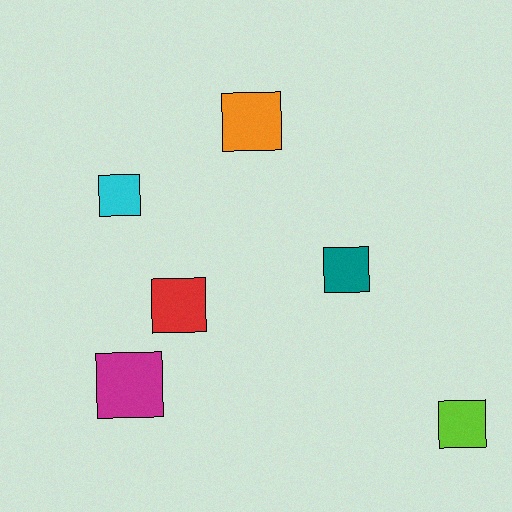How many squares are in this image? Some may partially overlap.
There are 6 squares.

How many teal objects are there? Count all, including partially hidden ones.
There is 1 teal object.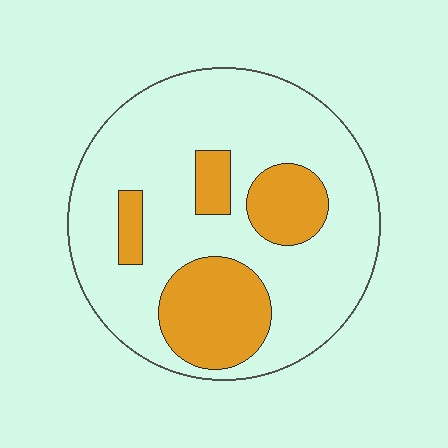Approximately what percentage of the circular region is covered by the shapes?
Approximately 25%.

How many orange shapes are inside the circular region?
4.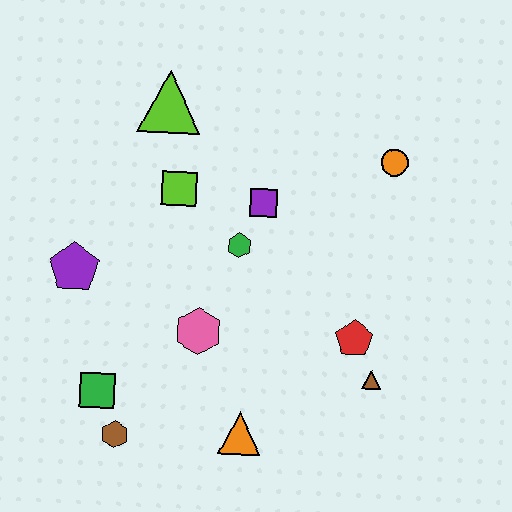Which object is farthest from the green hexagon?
The brown hexagon is farthest from the green hexagon.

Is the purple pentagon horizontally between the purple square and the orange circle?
No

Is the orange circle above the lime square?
Yes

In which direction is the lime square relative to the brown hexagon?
The lime square is above the brown hexagon.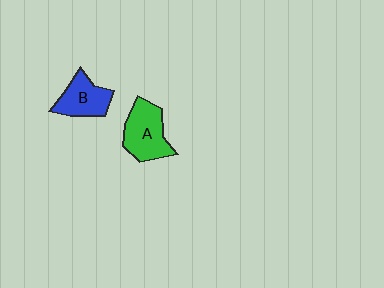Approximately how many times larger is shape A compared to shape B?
Approximately 1.2 times.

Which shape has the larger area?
Shape A (green).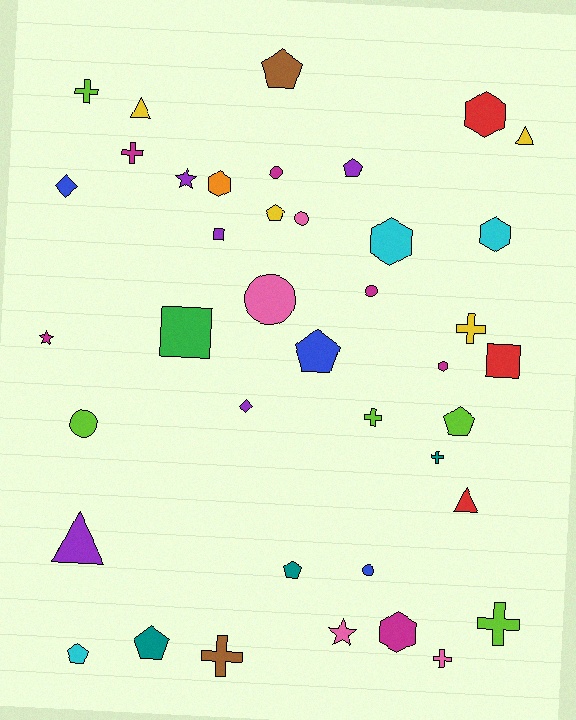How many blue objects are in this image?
There are 3 blue objects.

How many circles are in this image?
There are 6 circles.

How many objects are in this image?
There are 40 objects.